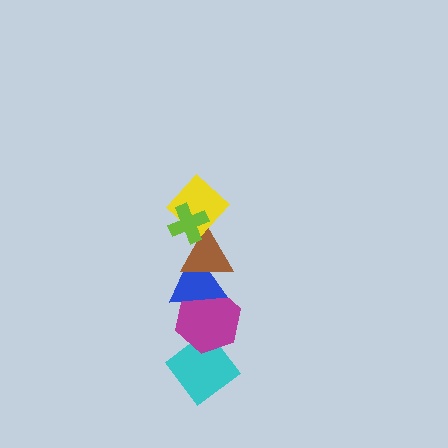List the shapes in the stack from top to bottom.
From top to bottom: the lime cross, the yellow diamond, the brown triangle, the blue triangle, the magenta hexagon, the cyan diamond.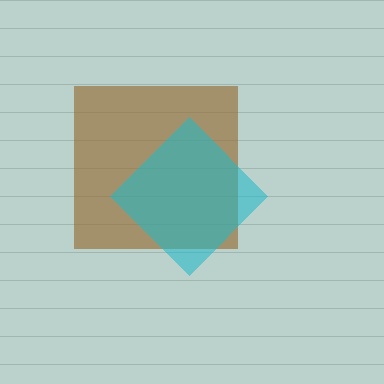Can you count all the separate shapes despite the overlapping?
Yes, there are 2 separate shapes.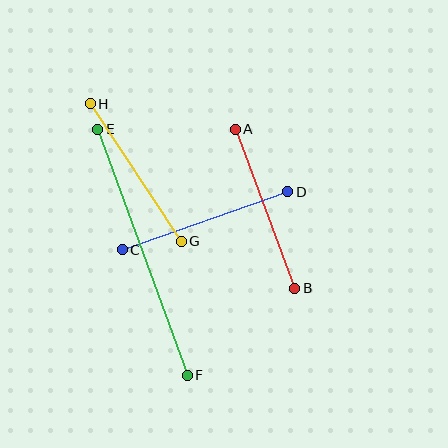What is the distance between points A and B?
The distance is approximately 170 pixels.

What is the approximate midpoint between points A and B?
The midpoint is at approximately (265, 209) pixels.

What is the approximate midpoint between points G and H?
The midpoint is at approximately (136, 172) pixels.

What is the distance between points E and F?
The distance is approximately 262 pixels.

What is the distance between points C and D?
The distance is approximately 176 pixels.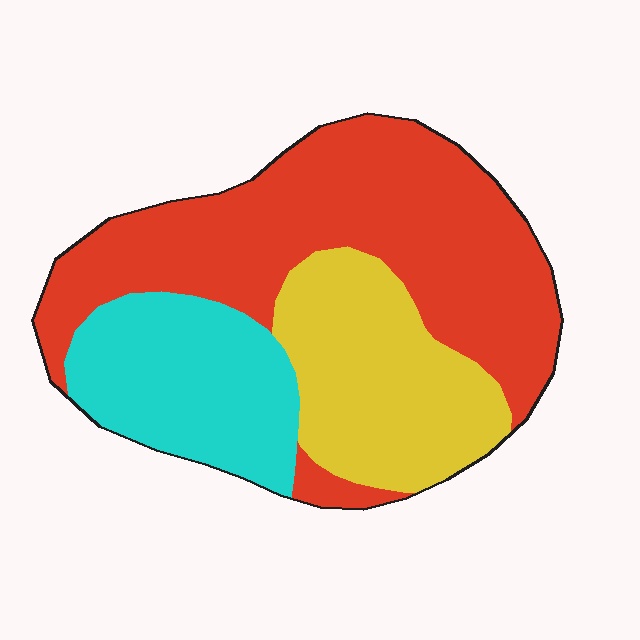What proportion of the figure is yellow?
Yellow covers 26% of the figure.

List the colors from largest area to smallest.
From largest to smallest: red, yellow, cyan.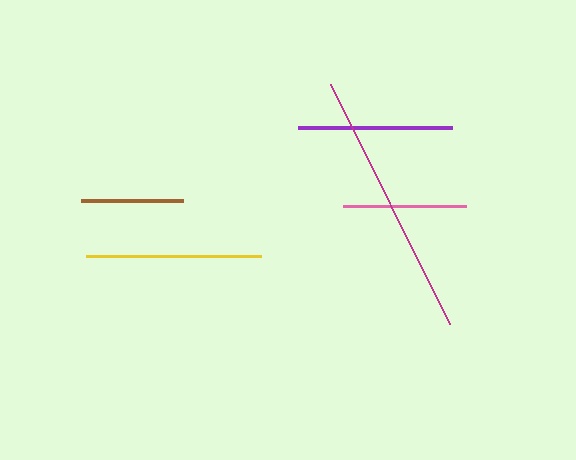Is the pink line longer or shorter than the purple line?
The purple line is longer than the pink line.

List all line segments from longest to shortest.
From longest to shortest: magenta, yellow, purple, pink, brown.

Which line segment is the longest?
The magenta line is the longest at approximately 268 pixels.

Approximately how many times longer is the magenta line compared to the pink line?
The magenta line is approximately 2.2 times the length of the pink line.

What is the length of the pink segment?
The pink segment is approximately 123 pixels long.